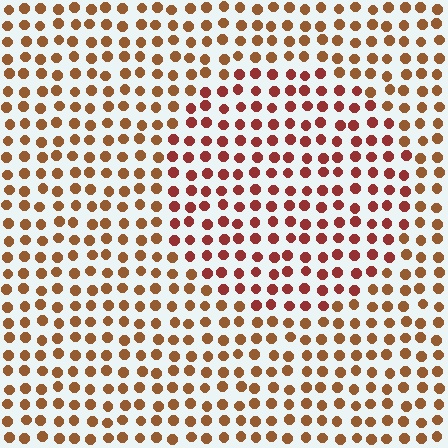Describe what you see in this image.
The image is filled with small brown elements in a uniform arrangement. A circle-shaped region is visible where the elements are tinted to a slightly different hue, forming a subtle color boundary.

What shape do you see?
I see a circle.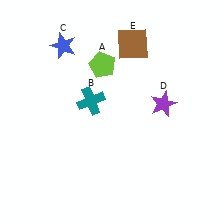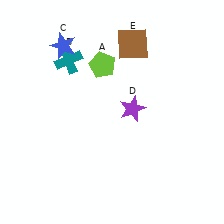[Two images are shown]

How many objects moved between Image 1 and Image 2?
2 objects moved between the two images.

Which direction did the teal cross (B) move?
The teal cross (B) moved up.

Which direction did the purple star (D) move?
The purple star (D) moved left.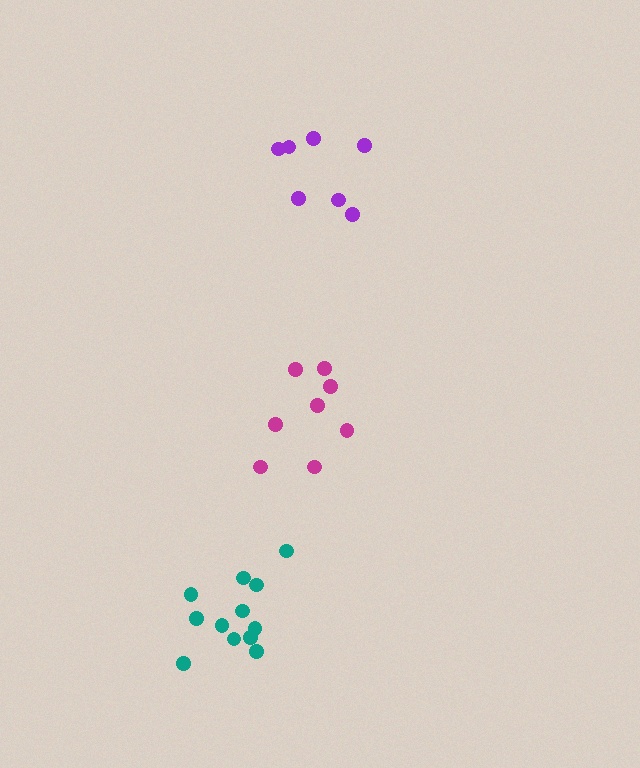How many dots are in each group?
Group 1: 12 dots, Group 2: 7 dots, Group 3: 8 dots (27 total).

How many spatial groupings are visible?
There are 3 spatial groupings.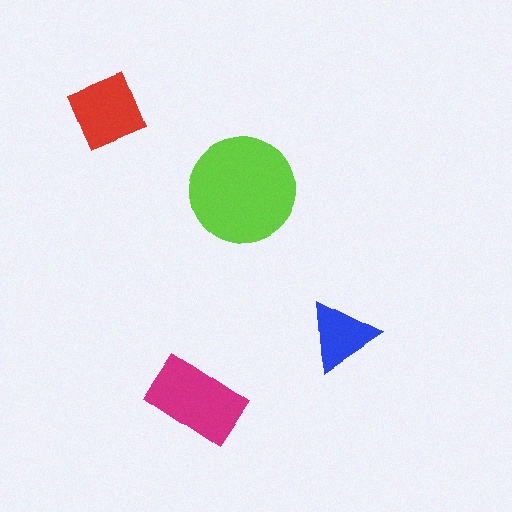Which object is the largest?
The lime circle.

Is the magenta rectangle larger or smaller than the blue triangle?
Larger.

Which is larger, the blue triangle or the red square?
The red square.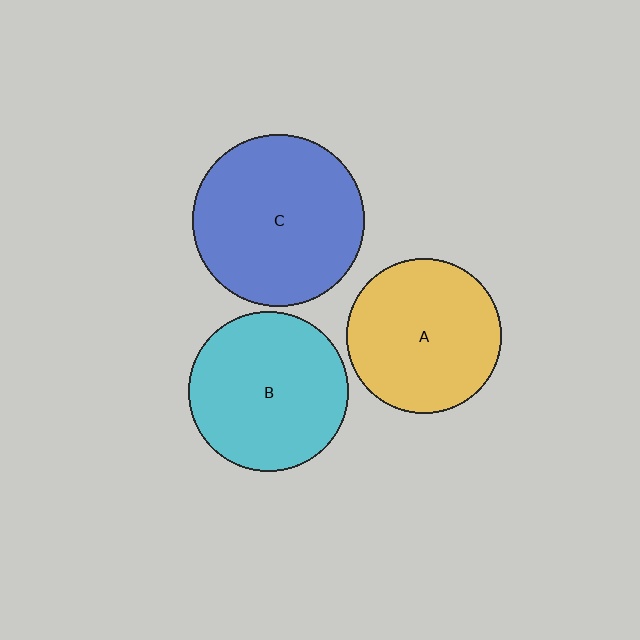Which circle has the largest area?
Circle C (blue).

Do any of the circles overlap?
No, none of the circles overlap.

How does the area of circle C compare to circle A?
Approximately 1.2 times.